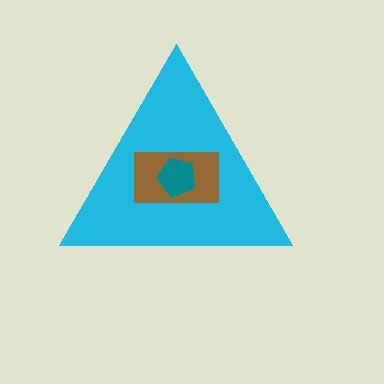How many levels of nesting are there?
3.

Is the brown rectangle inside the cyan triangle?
Yes.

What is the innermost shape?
The teal pentagon.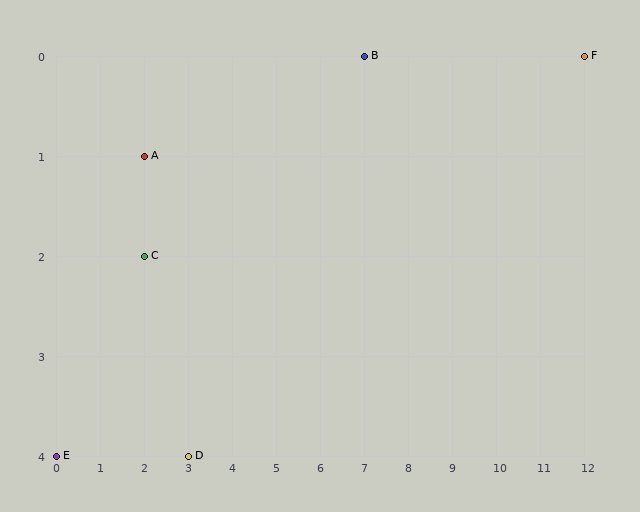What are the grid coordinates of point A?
Point A is at grid coordinates (2, 1).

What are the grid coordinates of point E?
Point E is at grid coordinates (0, 4).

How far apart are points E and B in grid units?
Points E and B are 7 columns and 4 rows apart (about 8.1 grid units diagonally).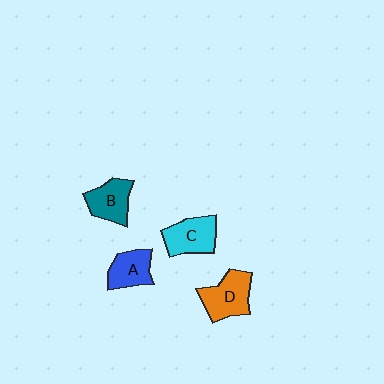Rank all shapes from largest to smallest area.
From largest to smallest: D (orange), C (cyan), B (teal), A (blue).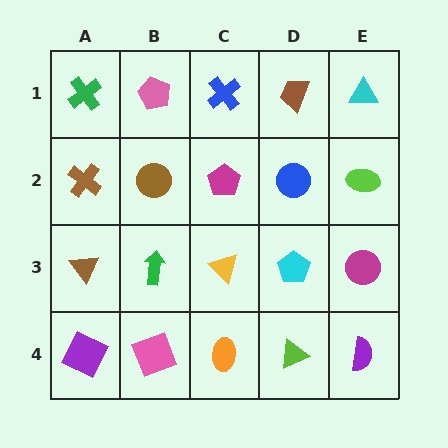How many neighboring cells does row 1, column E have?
2.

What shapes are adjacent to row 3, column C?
A magenta pentagon (row 2, column C), an orange ellipse (row 4, column C), a green arrow (row 3, column B), a cyan pentagon (row 3, column D).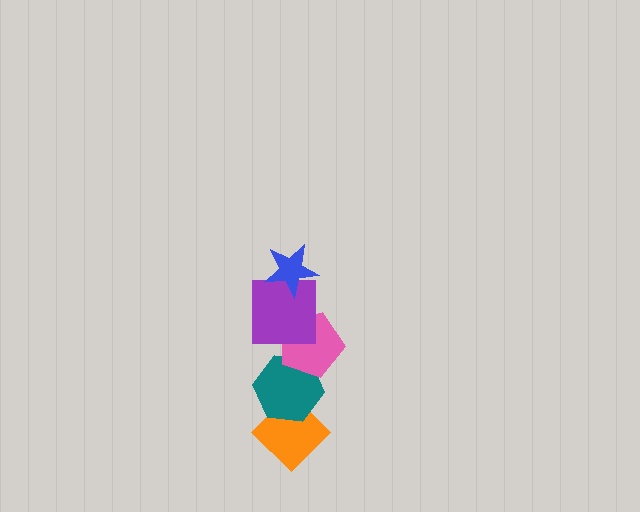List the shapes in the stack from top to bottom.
From top to bottom: the blue star, the purple square, the pink pentagon, the teal hexagon, the orange diamond.